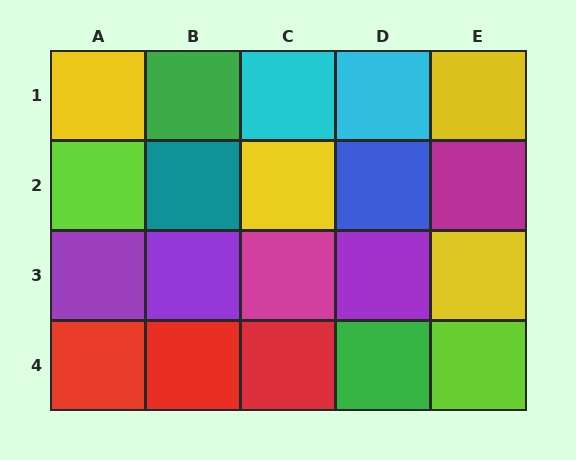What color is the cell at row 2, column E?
Magenta.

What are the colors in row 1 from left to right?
Yellow, green, cyan, cyan, yellow.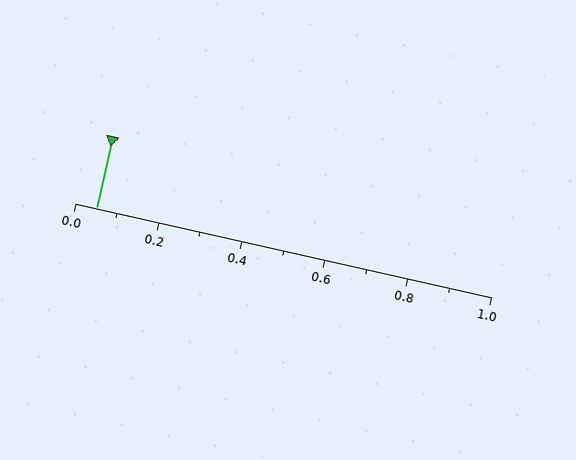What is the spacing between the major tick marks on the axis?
The major ticks are spaced 0.2 apart.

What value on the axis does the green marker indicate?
The marker indicates approximately 0.05.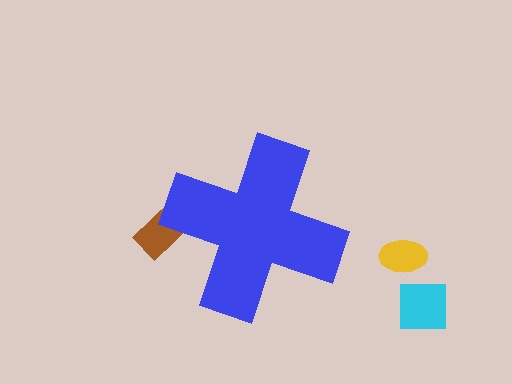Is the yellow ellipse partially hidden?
No, the yellow ellipse is fully visible.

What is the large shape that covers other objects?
A blue cross.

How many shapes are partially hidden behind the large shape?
1 shape is partially hidden.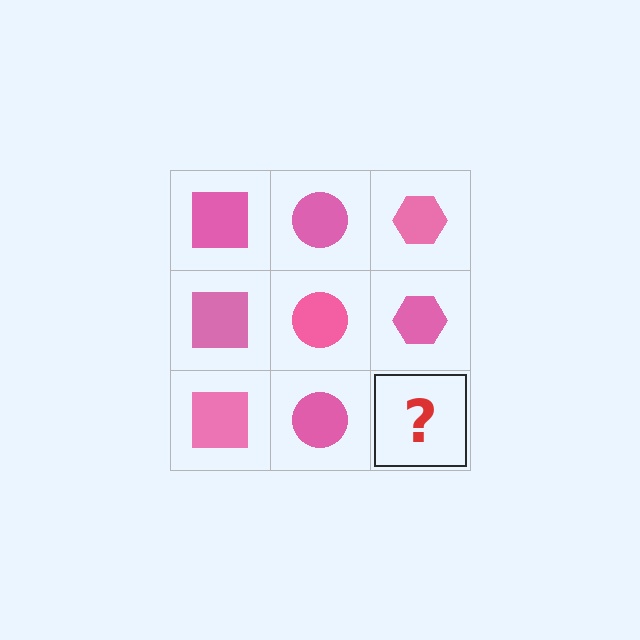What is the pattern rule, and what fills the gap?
The rule is that each column has a consistent shape. The gap should be filled with a pink hexagon.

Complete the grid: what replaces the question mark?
The question mark should be replaced with a pink hexagon.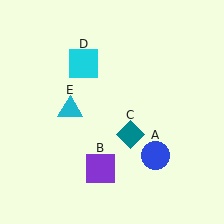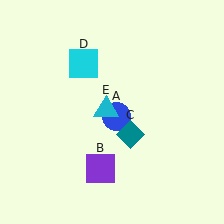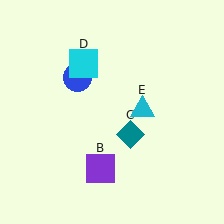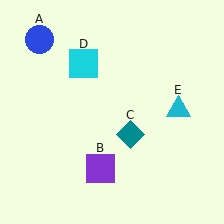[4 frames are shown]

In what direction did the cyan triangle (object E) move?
The cyan triangle (object E) moved right.